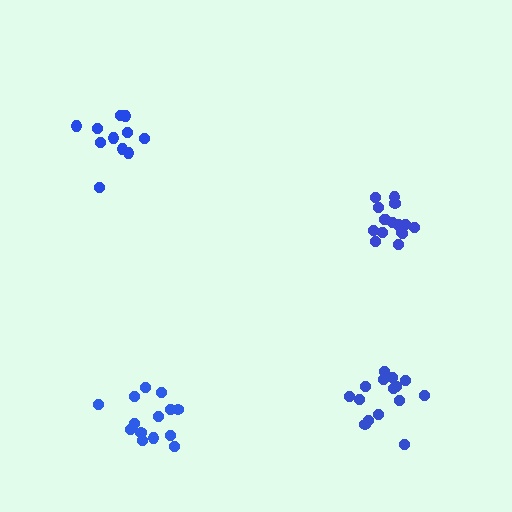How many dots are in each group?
Group 1: 11 dots, Group 2: 15 dots, Group 3: 14 dots, Group 4: 16 dots (56 total).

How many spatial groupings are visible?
There are 4 spatial groupings.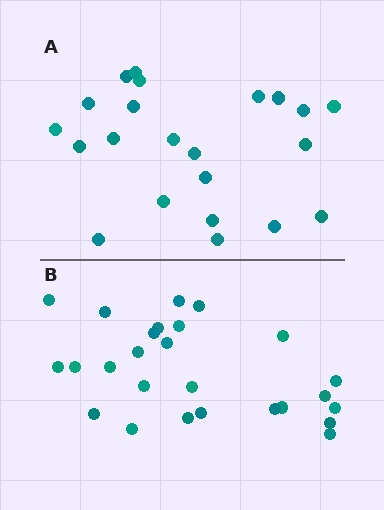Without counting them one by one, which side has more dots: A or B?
Region B (the bottom region) has more dots.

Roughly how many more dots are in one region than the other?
Region B has about 4 more dots than region A.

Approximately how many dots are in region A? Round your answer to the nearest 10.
About 20 dots. (The exact count is 22, which rounds to 20.)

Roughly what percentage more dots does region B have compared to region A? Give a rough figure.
About 20% more.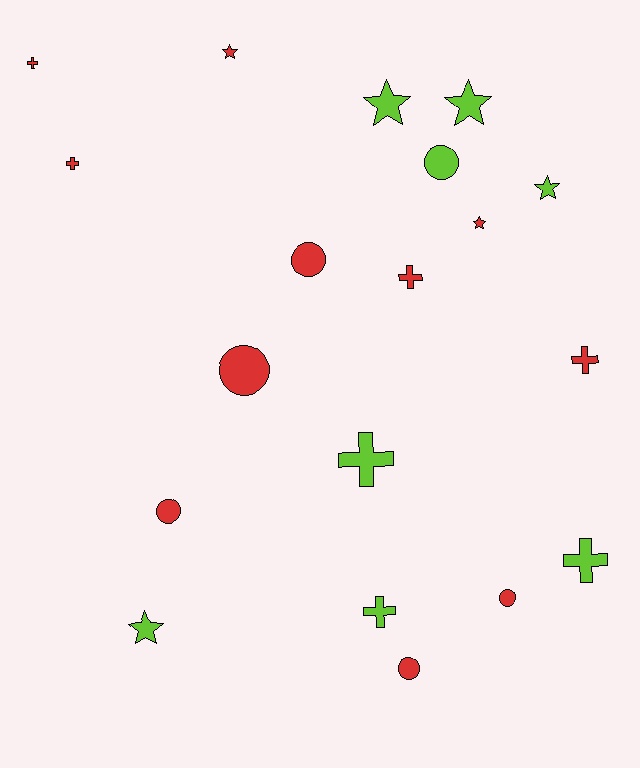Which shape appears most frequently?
Cross, with 7 objects.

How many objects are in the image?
There are 19 objects.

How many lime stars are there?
There are 4 lime stars.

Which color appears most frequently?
Red, with 11 objects.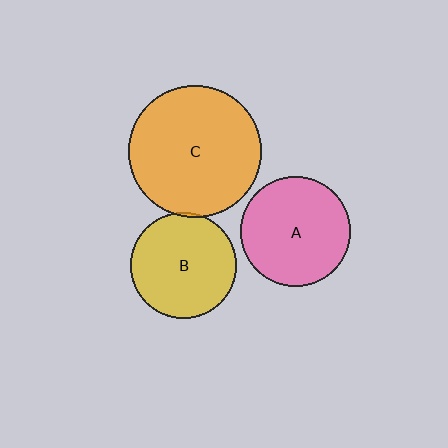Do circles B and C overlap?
Yes.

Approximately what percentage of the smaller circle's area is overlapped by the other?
Approximately 5%.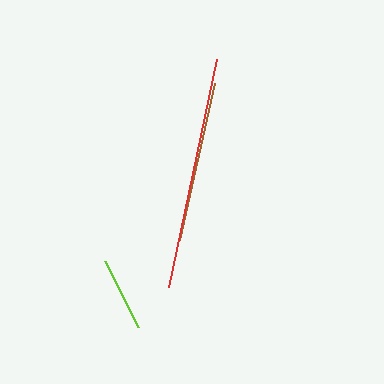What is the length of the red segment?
The red segment is approximately 233 pixels long.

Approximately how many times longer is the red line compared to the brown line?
The red line is approximately 1.5 times the length of the brown line.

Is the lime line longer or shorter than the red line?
The red line is longer than the lime line.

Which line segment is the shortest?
The lime line is the shortest at approximately 74 pixels.